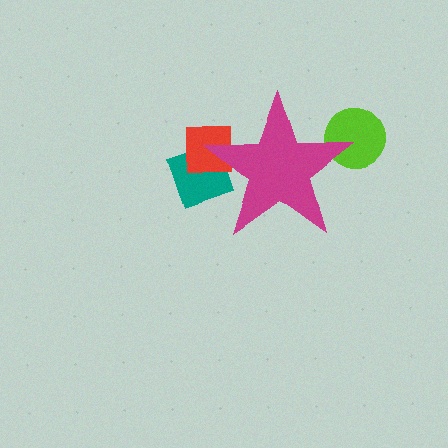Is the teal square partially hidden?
Yes, the teal square is partially hidden behind the magenta star.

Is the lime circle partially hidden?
Yes, the lime circle is partially hidden behind the magenta star.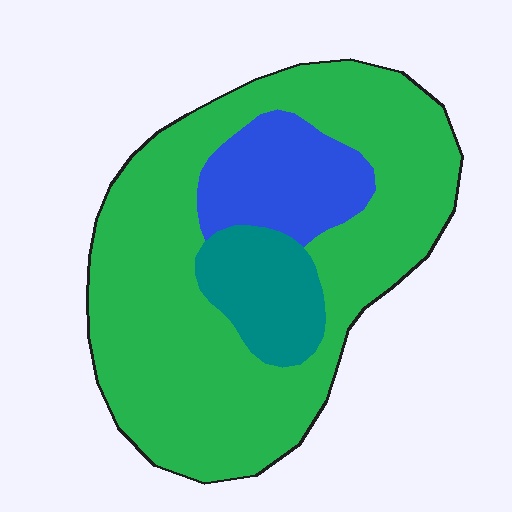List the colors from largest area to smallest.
From largest to smallest: green, blue, teal.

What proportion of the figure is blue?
Blue covers 15% of the figure.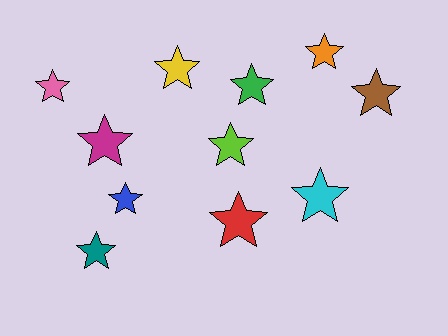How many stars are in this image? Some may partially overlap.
There are 11 stars.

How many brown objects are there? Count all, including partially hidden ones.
There is 1 brown object.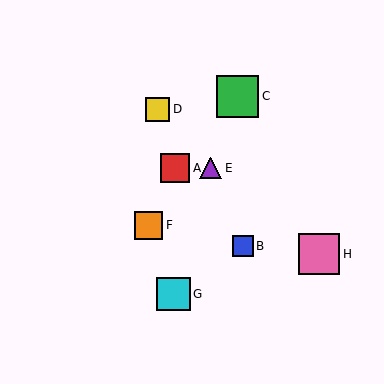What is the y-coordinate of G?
Object G is at y≈294.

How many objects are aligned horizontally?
2 objects (A, E) are aligned horizontally.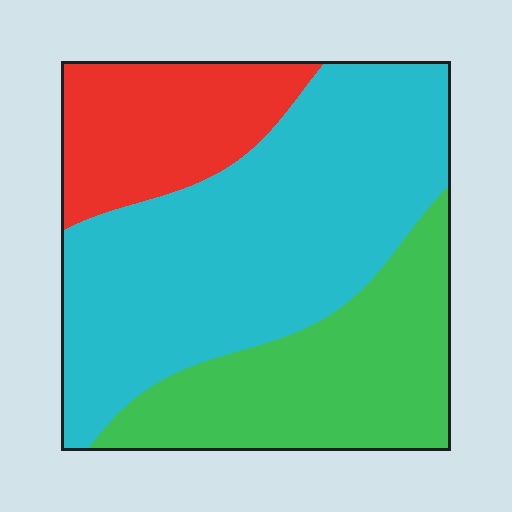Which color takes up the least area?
Red, at roughly 20%.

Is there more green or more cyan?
Cyan.